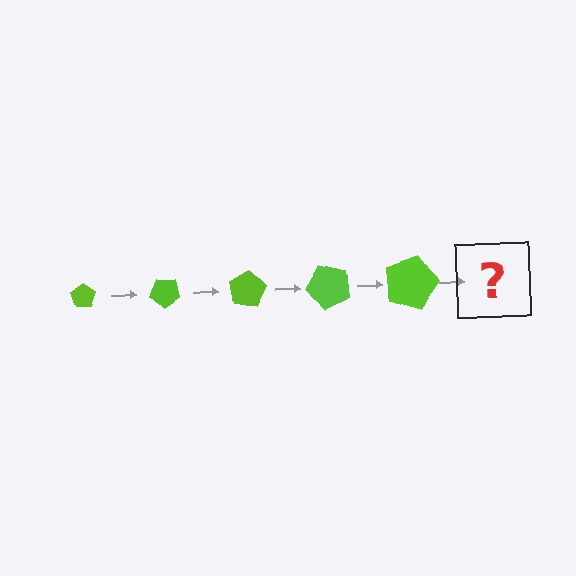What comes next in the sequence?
The next element should be a pentagon, larger than the previous one and rotated 200 degrees from the start.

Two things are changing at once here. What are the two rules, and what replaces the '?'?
The two rules are that the pentagon grows larger each step and it rotates 40 degrees each step. The '?' should be a pentagon, larger than the previous one and rotated 200 degrees from the start.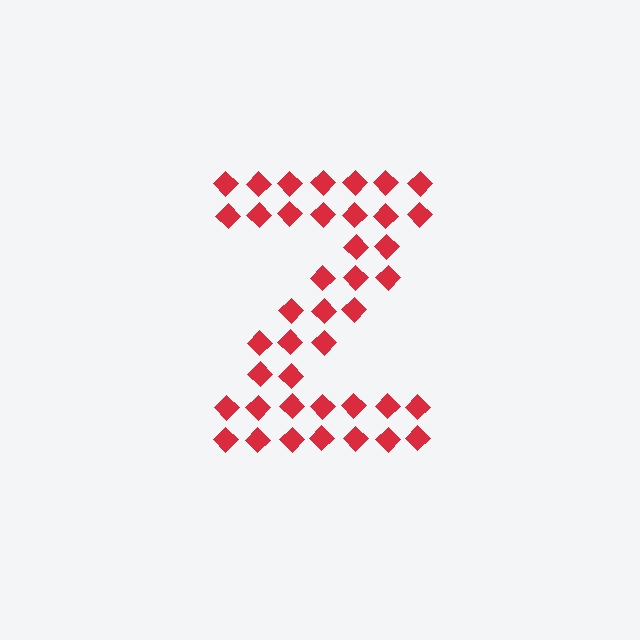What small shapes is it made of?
It is made of small diamonds.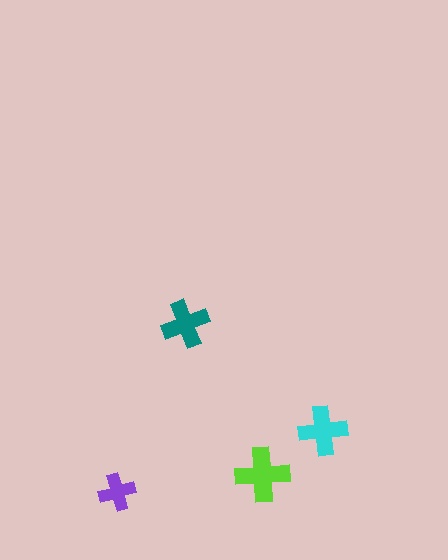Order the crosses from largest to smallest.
the lime one, the cyan one, the teal one, the purple one.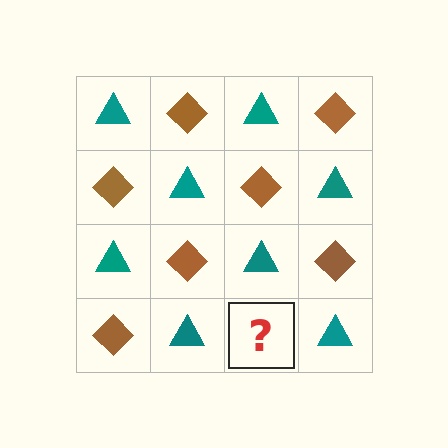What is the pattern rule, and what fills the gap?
The rule is that it alternates teal triangle and brown diamond in a checkerboard pattern. The gap should be filled with a brown diamond.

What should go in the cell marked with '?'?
The missing cell should contain a brown diamond.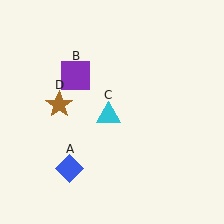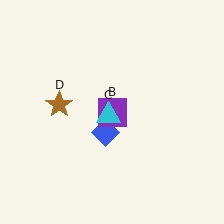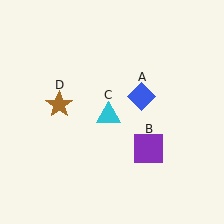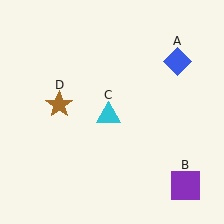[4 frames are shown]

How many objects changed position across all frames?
2 objects changed position: blue diamond (object A), purple square (object B).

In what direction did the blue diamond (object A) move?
The blue diamond (object A) moved up and to the right.